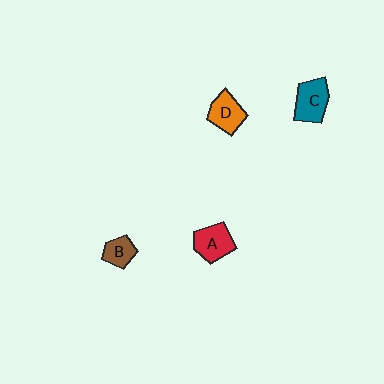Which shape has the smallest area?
Shape B (brown).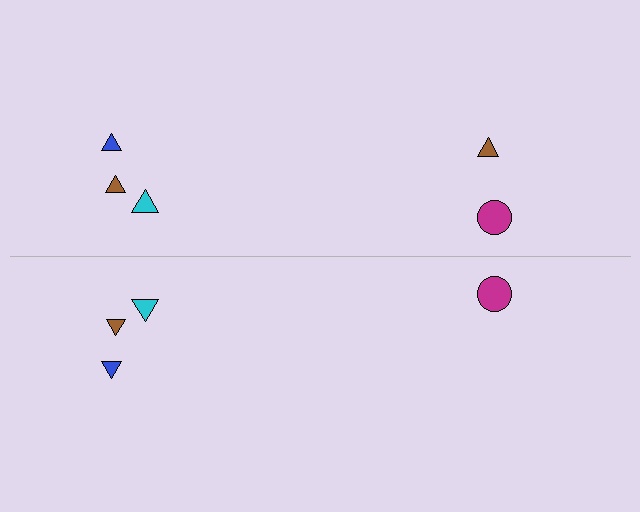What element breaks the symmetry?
A brown triangle is missing from the bottom side.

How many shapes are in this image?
There are 9 shapes in this image.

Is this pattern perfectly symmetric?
No, the pattern is not perfectly symmetric. A brown triangle is missing from the bottom side.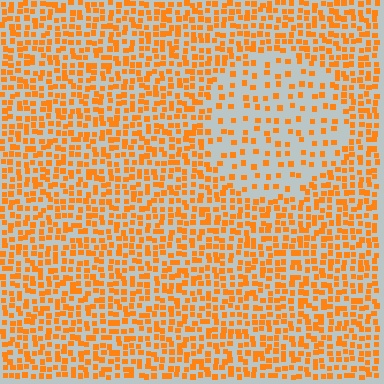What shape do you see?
I see a circle.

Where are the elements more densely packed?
The elements are more densely packed outside the circle boundary.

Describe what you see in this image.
The image contains small orange elements arranged at two different densities. A circle-shaped region is visible where the elements are less densely packed than the surrounding area.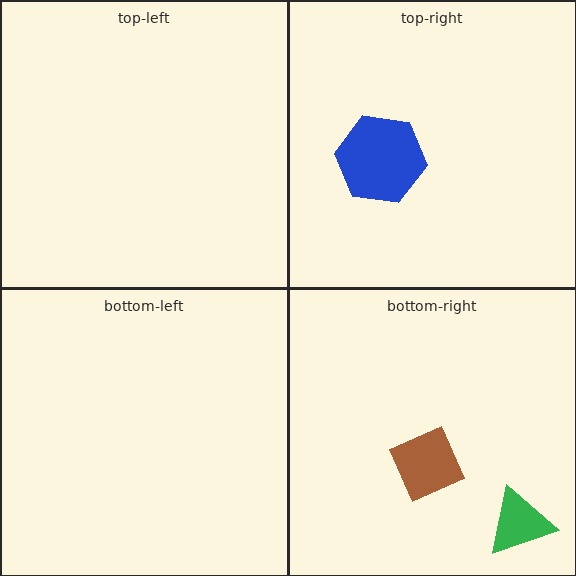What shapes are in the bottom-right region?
The green triangle, the brown diamond.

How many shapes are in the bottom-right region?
2.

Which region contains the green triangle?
The bottom-right region.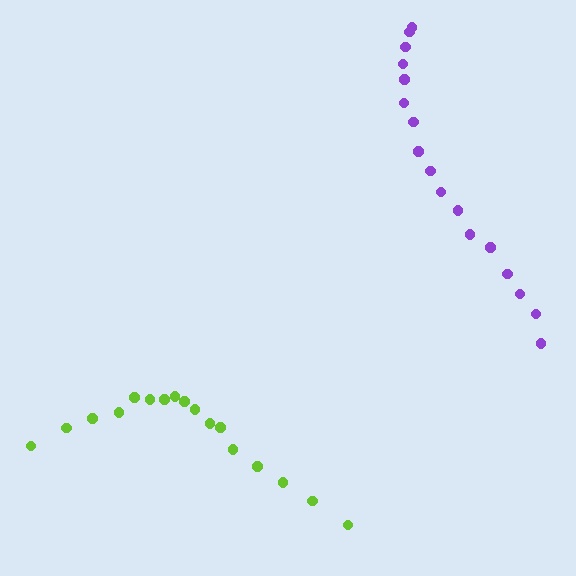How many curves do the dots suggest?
There are 2 distinct paths.